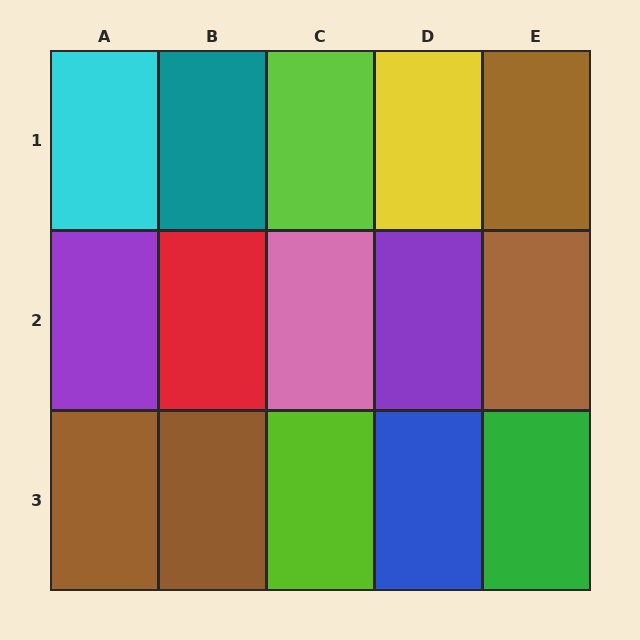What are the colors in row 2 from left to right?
Purple, red, pink, purple, brown.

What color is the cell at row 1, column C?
Lime.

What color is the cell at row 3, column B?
Brown.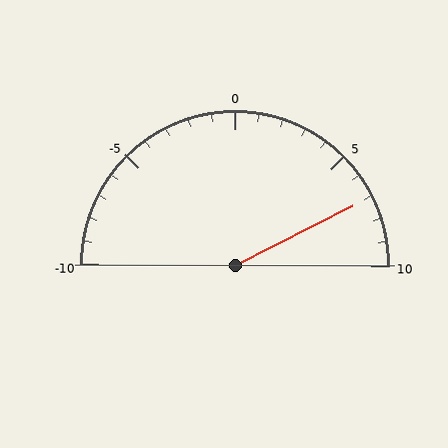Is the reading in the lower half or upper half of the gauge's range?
The reading is in the upper half of the range (-10 to 10).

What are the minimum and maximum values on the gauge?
The gauge ranges from -10 to 10.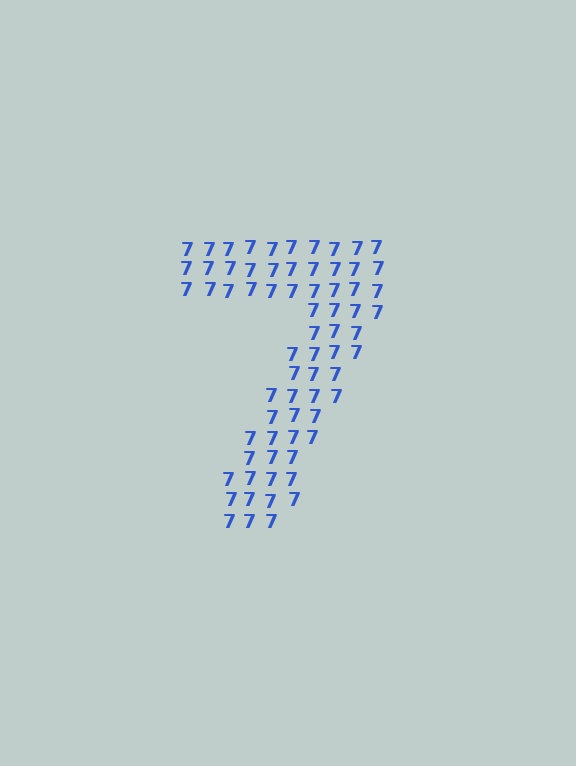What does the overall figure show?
The overall figure shows the digit 7.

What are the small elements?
The small elements are digit 7's.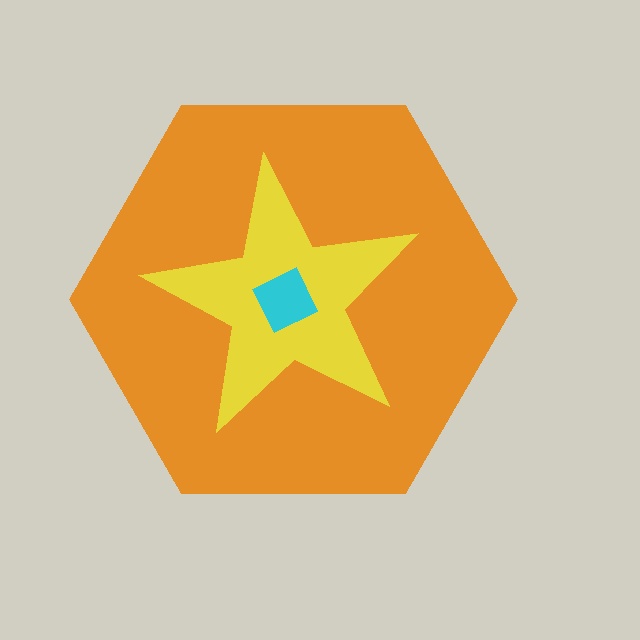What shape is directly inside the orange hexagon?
The yellow star.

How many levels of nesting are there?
3.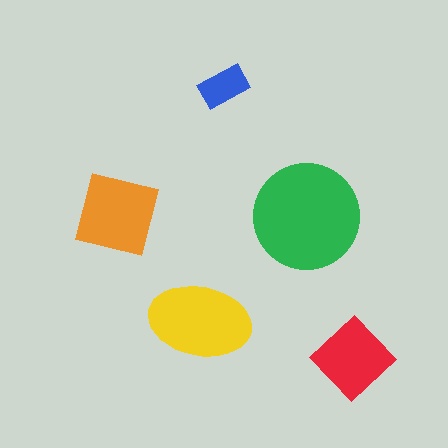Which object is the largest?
The green circle.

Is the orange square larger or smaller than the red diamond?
Larger.